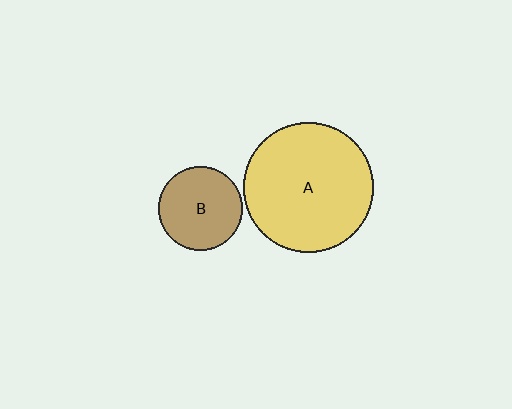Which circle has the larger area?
Circle A (yellow).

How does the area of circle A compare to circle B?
Approximately 2.4 times.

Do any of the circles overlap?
No, none of the circles overlap.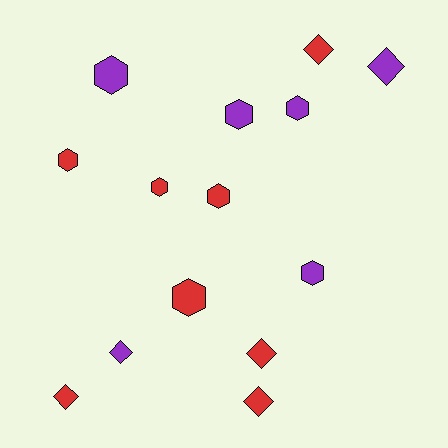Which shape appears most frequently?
Hexagon, with 8 objects.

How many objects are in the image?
There are 14 objects.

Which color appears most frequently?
Red, with 8 objects.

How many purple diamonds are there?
There are 2 purple diamonds.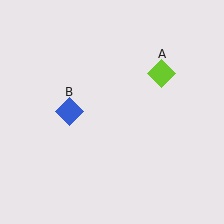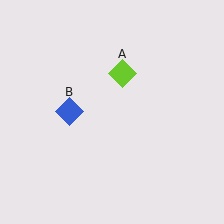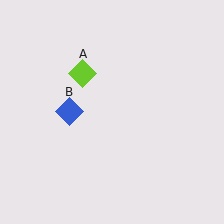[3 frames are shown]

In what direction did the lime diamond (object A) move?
The lime diamond (object A) moved left.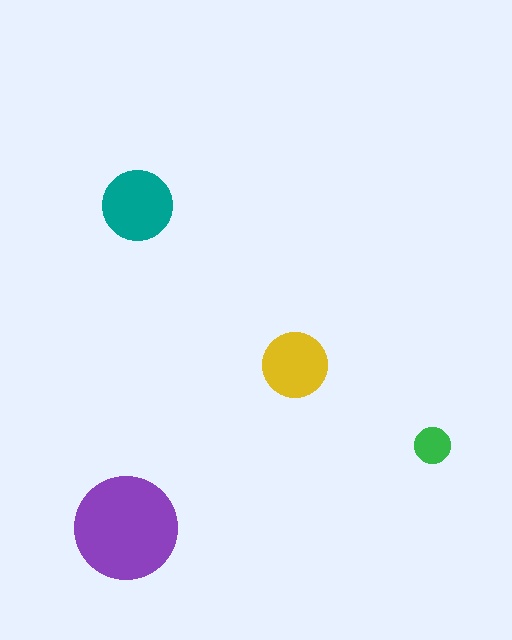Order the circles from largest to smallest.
the purple one, the teal one, the yellow one, the green one.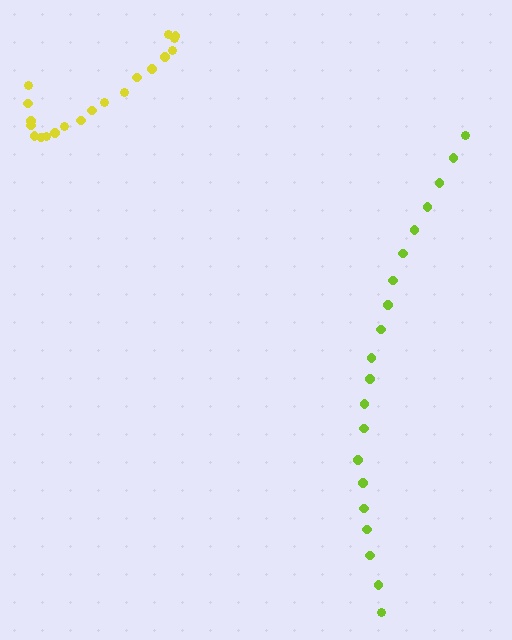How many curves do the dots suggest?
There are 2 distinct paths.